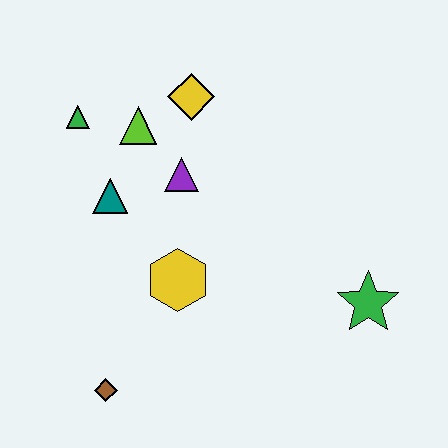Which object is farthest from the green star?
The green triangle is farthest from the green star.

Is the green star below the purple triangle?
Yes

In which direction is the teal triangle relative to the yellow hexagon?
The teal triangle is above the yellow hexagon.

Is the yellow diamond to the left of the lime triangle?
No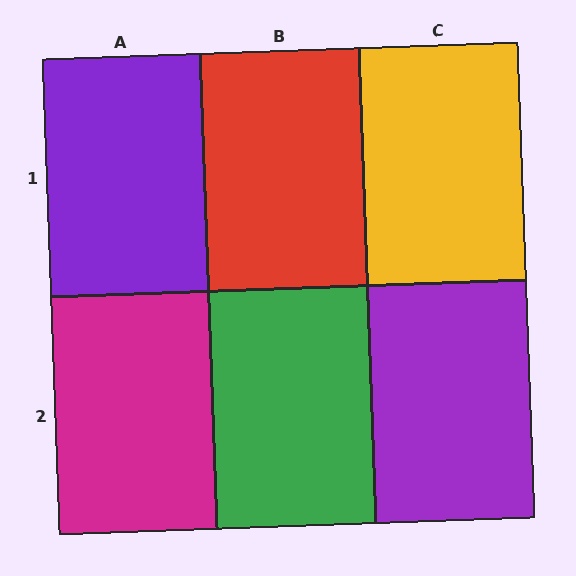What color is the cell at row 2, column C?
Purple.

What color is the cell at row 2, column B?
Green.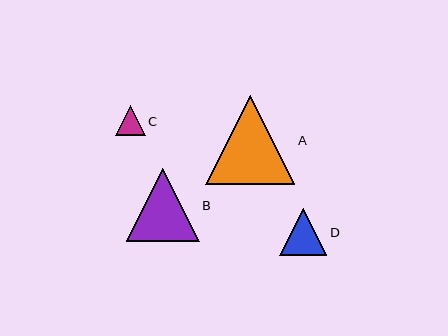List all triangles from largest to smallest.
From largest to smallest: A, B, D, C.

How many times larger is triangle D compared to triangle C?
Triangle D is approximately 1.6 times the size of triangle C.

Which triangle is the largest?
Triangle A is the largest with a size of approximately 89 pixels.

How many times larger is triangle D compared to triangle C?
Triangle D is approximately 1.6 times the size of triangle C.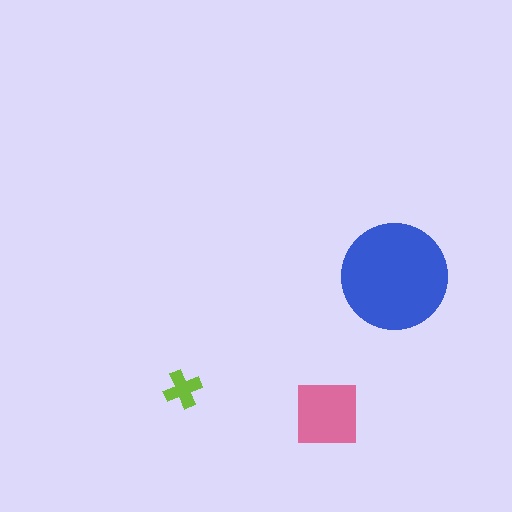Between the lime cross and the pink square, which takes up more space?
The pink square.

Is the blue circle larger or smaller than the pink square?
Larger.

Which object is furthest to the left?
The lime cross is leftmost.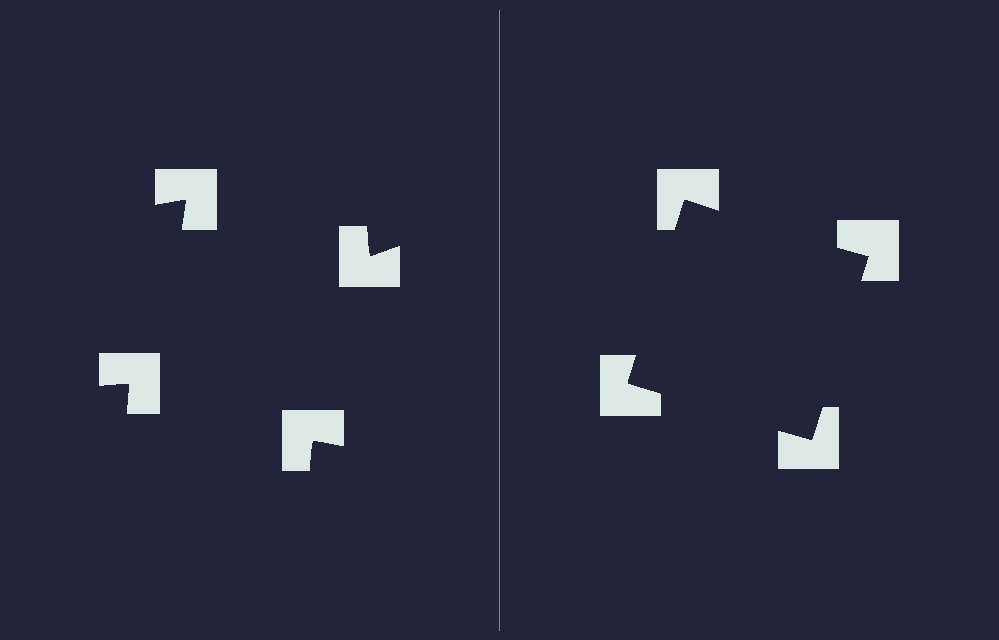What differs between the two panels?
The notched squares are positioned identically on both sides; only the wedge orientations differ. On the right they align to a square; on the left they are misaligned.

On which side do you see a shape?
An illusory square appears on the right side. On the left side the wedge cuts are rotated, so no coherent shape forms.